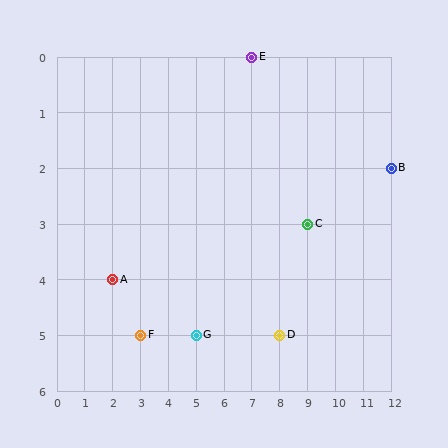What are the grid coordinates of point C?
Point C is at grid coordinates (9, 3).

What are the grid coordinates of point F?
Point F is at grid coordinates (3, 5).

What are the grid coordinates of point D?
Point D is at grid coordinates (8, 5).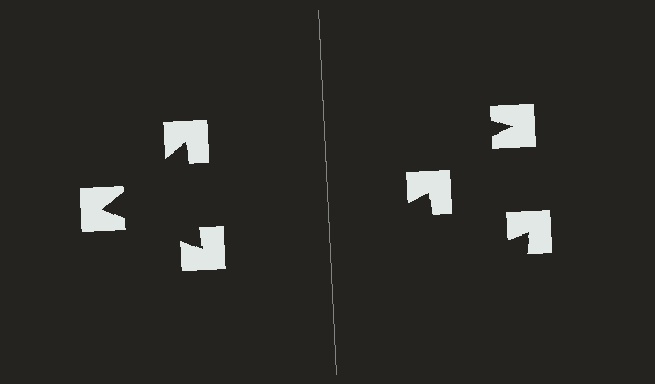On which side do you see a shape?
An illusory triangle appears on the left side. On the right side the wedge cuts are rotated, so no coherent shape forms.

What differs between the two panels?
The notched squares are positioned identically on both sides; only the wedge orientations differ. On the left they align to a triangle; on the right they are misaligned.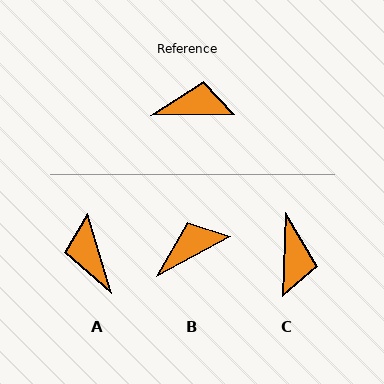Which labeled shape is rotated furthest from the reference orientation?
A, about 106 degrees away.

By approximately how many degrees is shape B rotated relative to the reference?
Approximately 28 degrees counter-clockwise.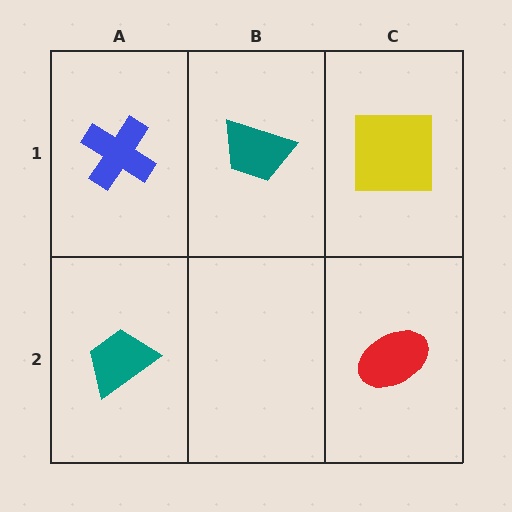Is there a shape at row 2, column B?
No, that cell is empty.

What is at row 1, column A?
A blue cross.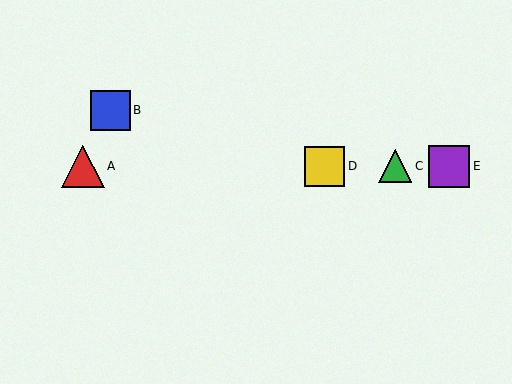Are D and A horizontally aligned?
Yes, both are at y≈166.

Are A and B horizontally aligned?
No, A is at y≈166 and B is at y≈111.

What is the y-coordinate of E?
Object E is at y≈166.